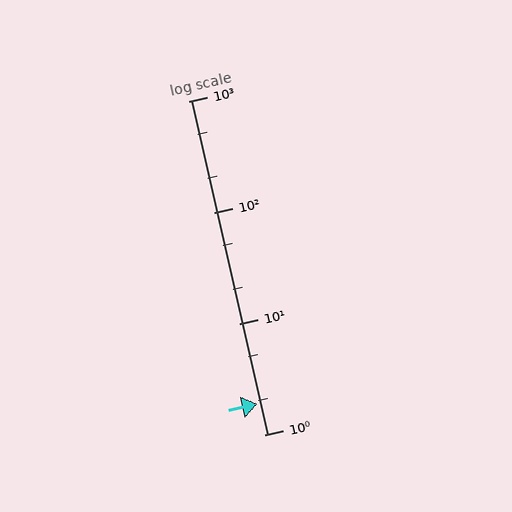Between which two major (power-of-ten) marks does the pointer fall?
The pointer is between 1 and 10.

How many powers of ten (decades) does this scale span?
The scale spans 3 decades, from 1 to 1000.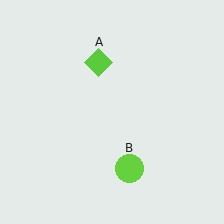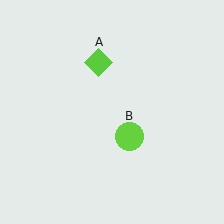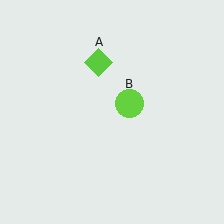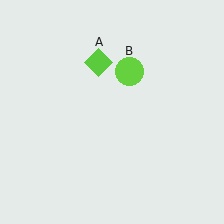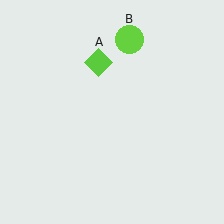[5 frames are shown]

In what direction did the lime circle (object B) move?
The lime circle (object B) moved up.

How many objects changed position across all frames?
1 object changed position: lime circle (object B).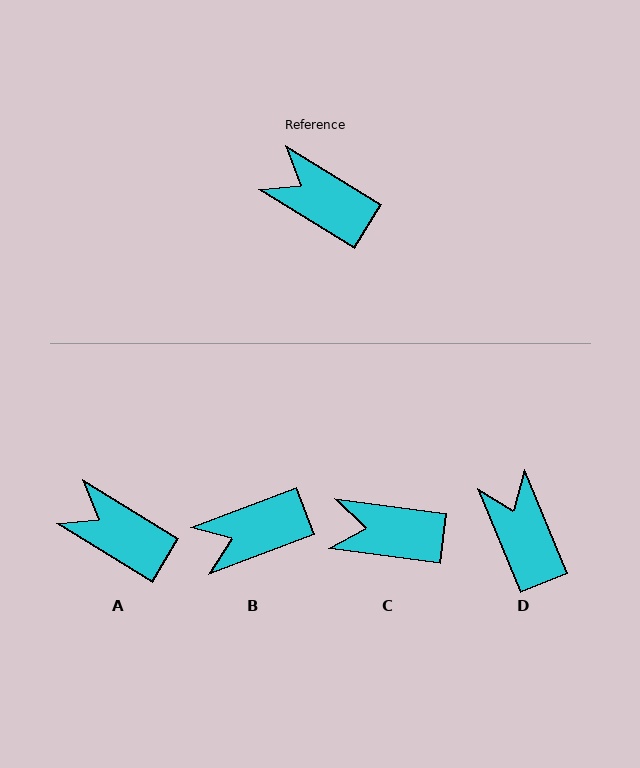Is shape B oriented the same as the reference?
No, it is off by about 52 degrees.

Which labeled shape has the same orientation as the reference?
A.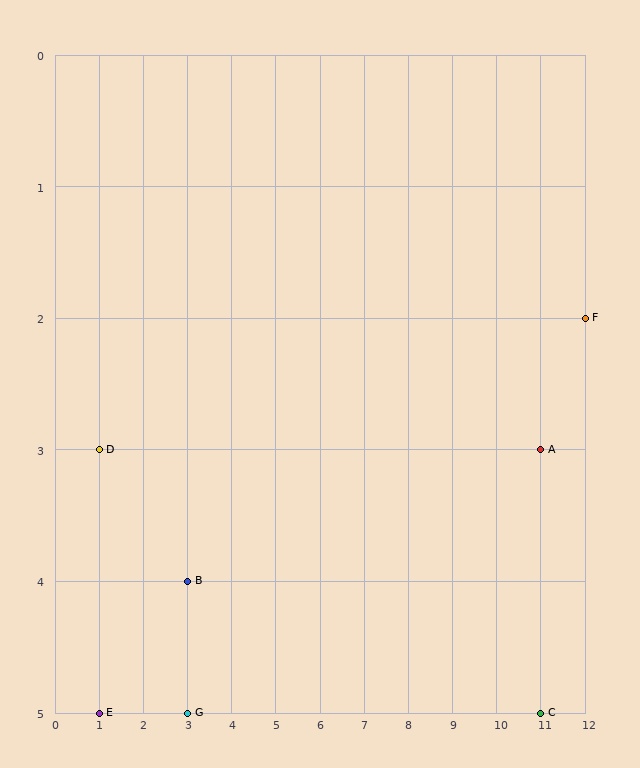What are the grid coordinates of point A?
Point A is at grid coordinates (11, 3).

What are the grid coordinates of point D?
Point D is at grid coordinates (1, 3).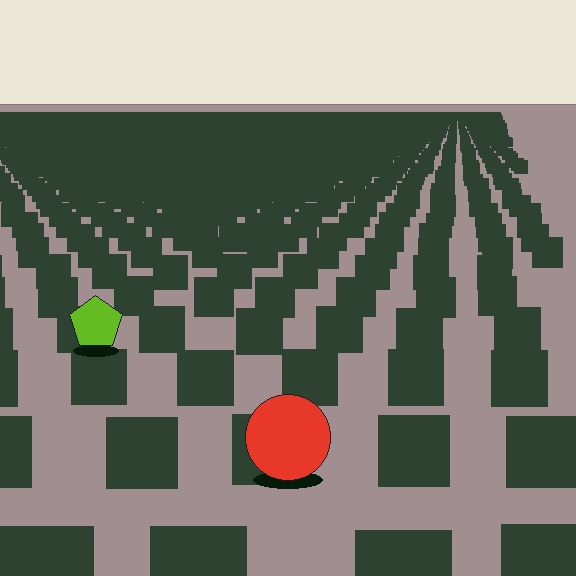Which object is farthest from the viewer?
The lime pentagon is farthest from the viewer. It appears smaller and the ground texture around it is denser.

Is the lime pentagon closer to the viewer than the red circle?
No. The red circle is closer — you can tell from the texture gradient: the ground texture is coarser near it.